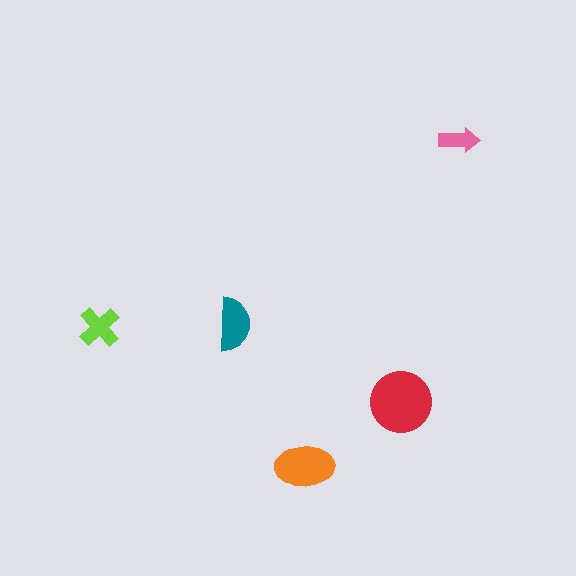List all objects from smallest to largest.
The pink arrow, the lime cross, the teal semicircle, the orange ellipse, the red circle.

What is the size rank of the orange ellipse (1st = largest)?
2nd.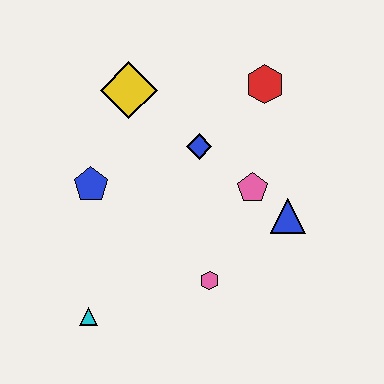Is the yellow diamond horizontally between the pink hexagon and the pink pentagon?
No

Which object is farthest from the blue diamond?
The cyan triangle is farthest from the blue diamond.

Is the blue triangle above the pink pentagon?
No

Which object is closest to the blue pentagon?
The yellow diamond is closest to the blue pentagon.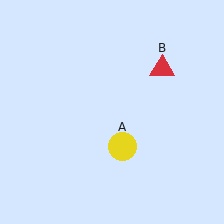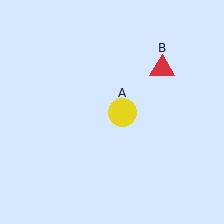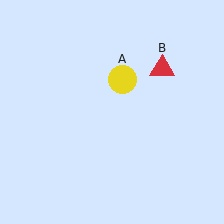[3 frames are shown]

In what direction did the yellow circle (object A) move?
The yellow circle (object A) moved up.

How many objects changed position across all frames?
1 object changed position: yellow circle (object A).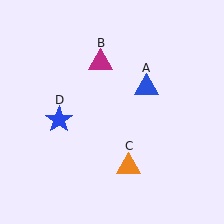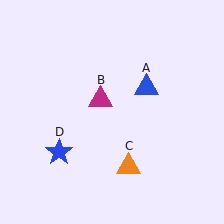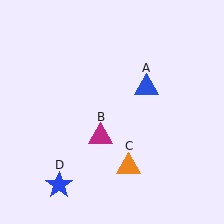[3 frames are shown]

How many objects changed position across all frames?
2 objects changed position: magenta triangle (object B), blue star (object D).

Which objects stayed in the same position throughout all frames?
Blue triangle (object A) and orange triangle (object C) remained stationary.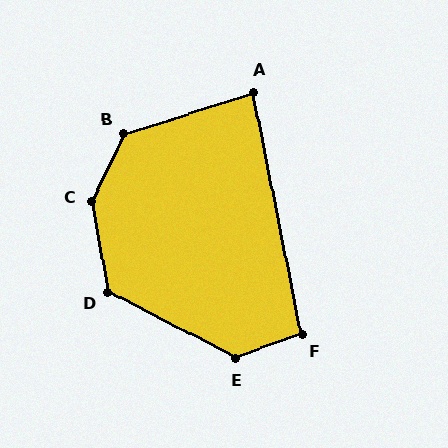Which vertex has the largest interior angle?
C, at approximately 144 degrees.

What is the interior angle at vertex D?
Approximately 128 degrees (obtuse).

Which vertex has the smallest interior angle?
A, at approximately 84 degrees.